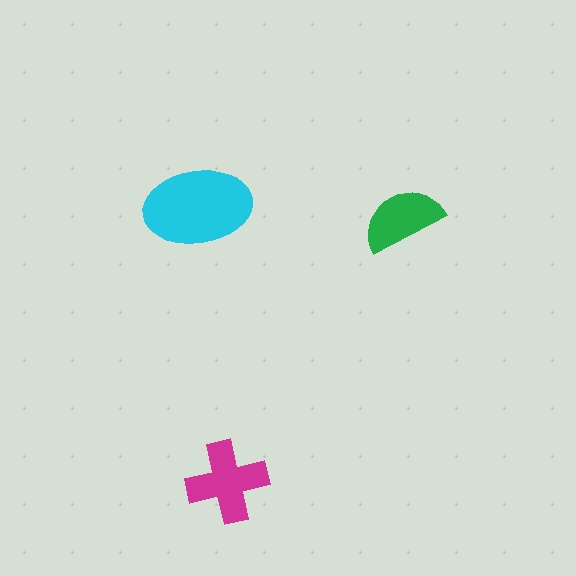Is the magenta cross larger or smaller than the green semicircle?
Larger.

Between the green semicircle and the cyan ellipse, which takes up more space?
The cyan ellipse.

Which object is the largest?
The cyan ellipse.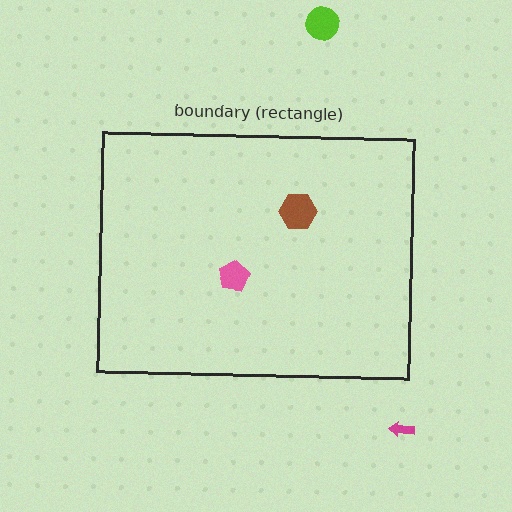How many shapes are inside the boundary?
2 inside, 2 outside.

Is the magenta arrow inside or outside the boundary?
Outside.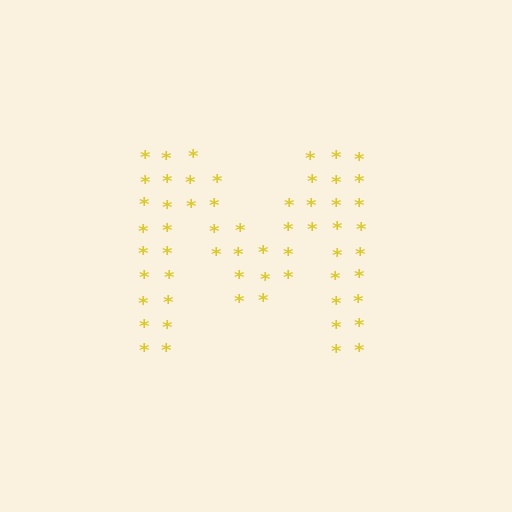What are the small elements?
The small elements are asterisks.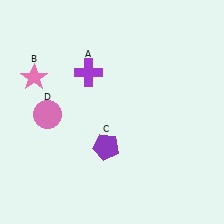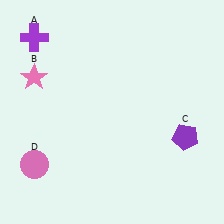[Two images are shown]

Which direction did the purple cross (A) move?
The purple cross (A) moved left.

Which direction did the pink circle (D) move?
The pink circle (D) moved down.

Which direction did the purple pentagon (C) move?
The purple pentagon (C) moved right.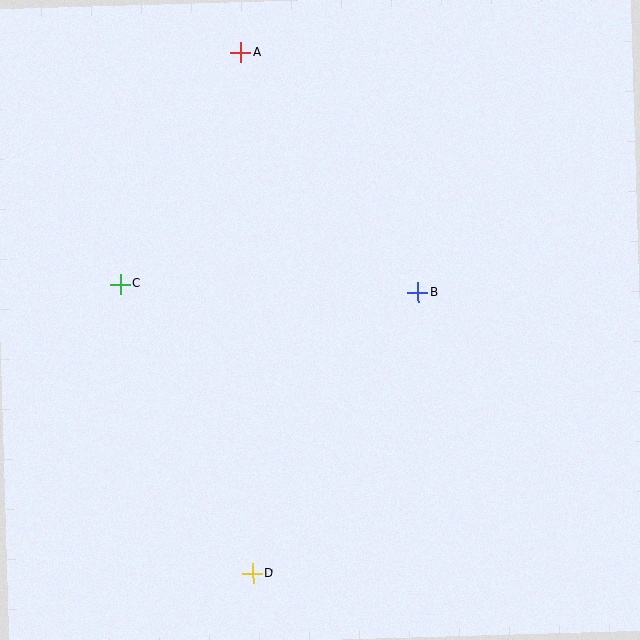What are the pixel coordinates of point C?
Point C is at (120, 284).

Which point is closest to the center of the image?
Point B at (418, 293) is closest to the center.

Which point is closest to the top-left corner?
Point A is closest to the top-left corner.